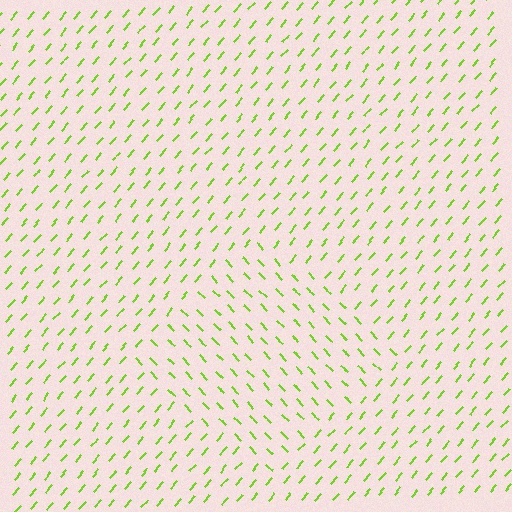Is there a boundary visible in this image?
Yes, there is a texture boundary formed by a change in line orientation.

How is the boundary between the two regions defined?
The boundary is defined purely by a change in line orientation (approximately 84 degrees difference). All lines are the same color and thickness.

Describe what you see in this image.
The image is filled with small lime line segments. A diamond region in the image has lines oriented differently from the surrounding lines, creating a visible texture boundary.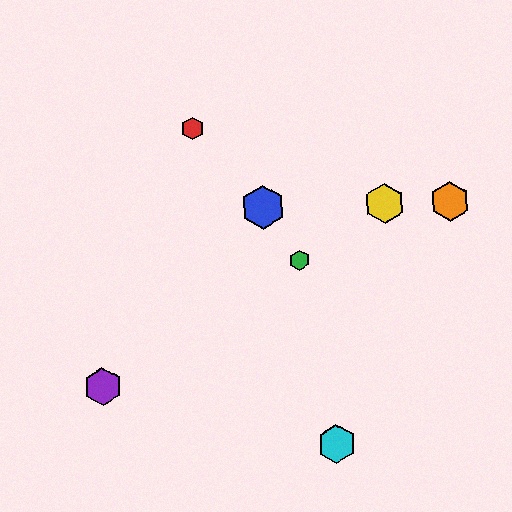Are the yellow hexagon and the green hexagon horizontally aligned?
No, the yellow hexagon is at y≈203 and the green hexagon is at y≈260.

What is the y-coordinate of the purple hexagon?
The purple hexagon is at y≈387.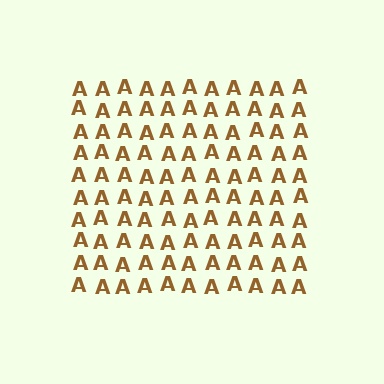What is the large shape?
The large shape is a square.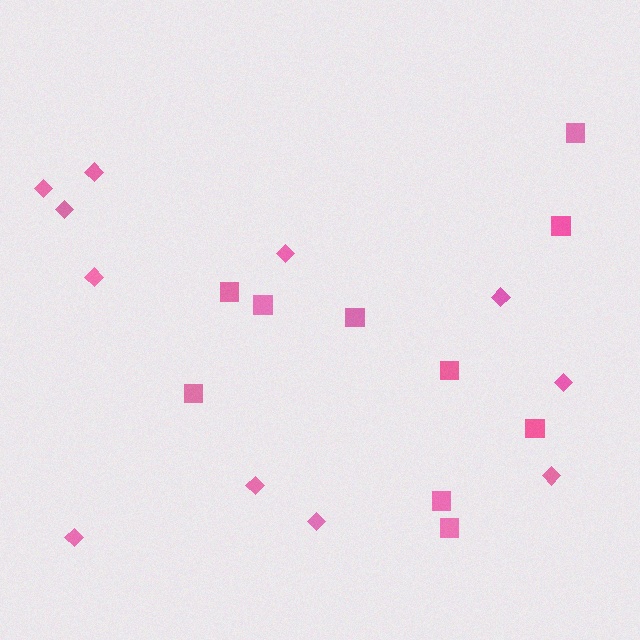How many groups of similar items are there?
There are 2 groups: one group of squares (10) and one group of diamonds (11).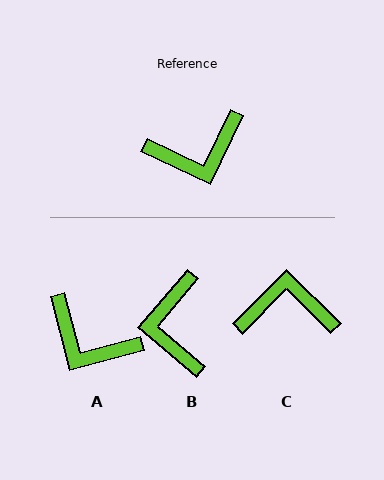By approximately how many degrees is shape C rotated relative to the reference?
Approximately 161 degrees counter-clockwise.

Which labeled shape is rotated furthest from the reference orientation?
C, about 161 degrees away.